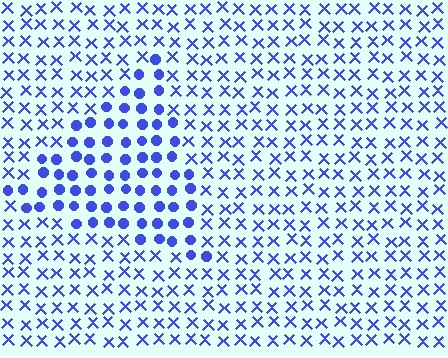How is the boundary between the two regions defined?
The boundary is defined by a change in element shape: circles inside vs. X marks outside. All elements share the same color and spacing.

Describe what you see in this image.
The image is filled with small blue elements arranged in a uniform grid. A triangle-shaped region contains circles, while the surrounding area contains X marks. The boundary is defined purely by the change in element shape.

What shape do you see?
I see a triangle.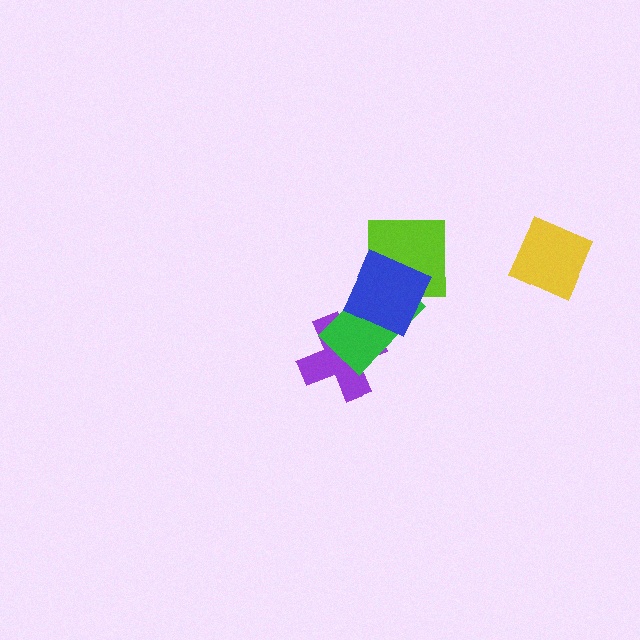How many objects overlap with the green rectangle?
3 objects overlap with the green rectangle.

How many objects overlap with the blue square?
2 objects overlap with the blue square.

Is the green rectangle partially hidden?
Yes, it is partially covered by another shape.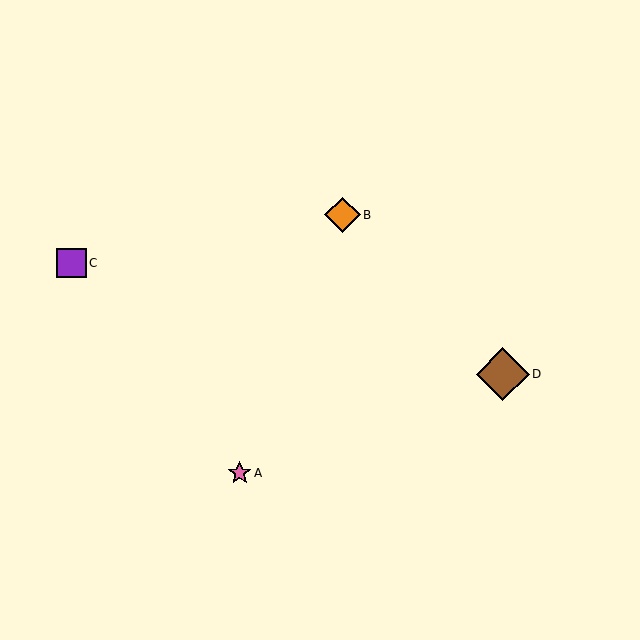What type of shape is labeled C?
Shape C is a purple square.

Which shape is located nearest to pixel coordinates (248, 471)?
The pink star (labeled A) at (240, 473) is nearest to that location.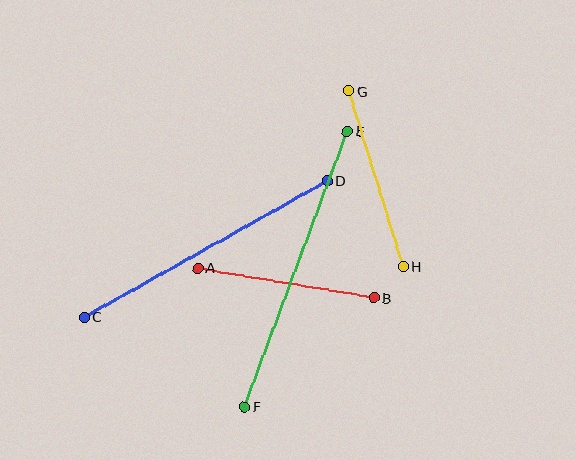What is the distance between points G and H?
The distance is approximately 184 pixels.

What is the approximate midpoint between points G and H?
The midpoint is at approximately (376, 179) pixels.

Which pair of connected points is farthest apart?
Points E and F are farthest apart.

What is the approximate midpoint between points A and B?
The midpoint is at approximately (286, 283) pixels.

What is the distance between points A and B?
The distance is approximately 178 pixels.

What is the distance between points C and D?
The distance is approximately 278 pixels.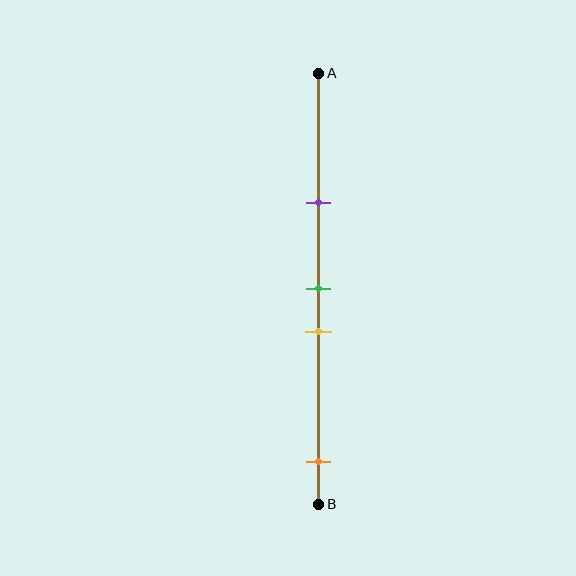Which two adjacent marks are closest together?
The green and yellow marks are the closest adjacent pair.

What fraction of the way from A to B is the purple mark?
The purple mark is approximately 30% (0.3) of the way from A to B.